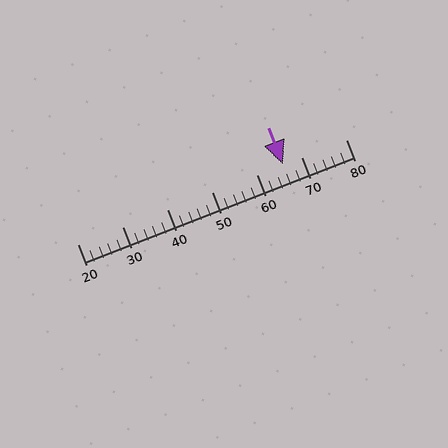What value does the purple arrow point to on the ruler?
The purple arrow points to approximately 66.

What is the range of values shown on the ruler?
The ruler shows values from 20 to 80.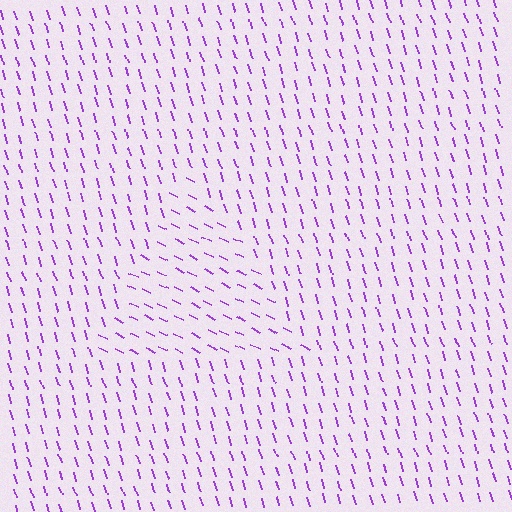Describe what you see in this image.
The image is filled with small purple line segments. A triangle region in the image has lines oriented differently from the surrounding lines, creating a visible texture boundary.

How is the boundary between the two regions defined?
The boundary is defined purely by a change in line orientation (approximately 45 degrees difference). All lines are the same color and thickness.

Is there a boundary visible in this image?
Yes, there is a texture boundary formed by a change in line orientation.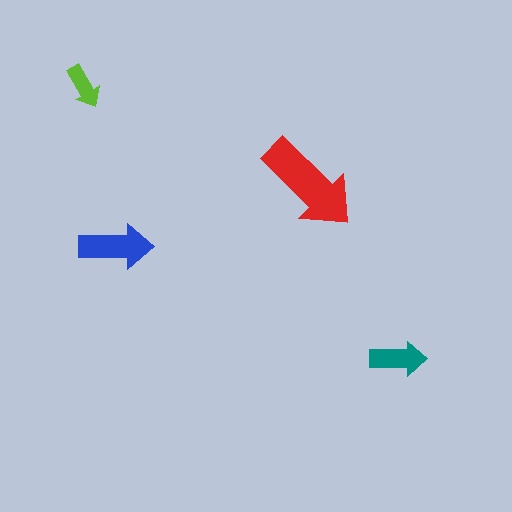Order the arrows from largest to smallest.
the red one, the blue one, the teal one, the lime one.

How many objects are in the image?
There are 4 objects in the image.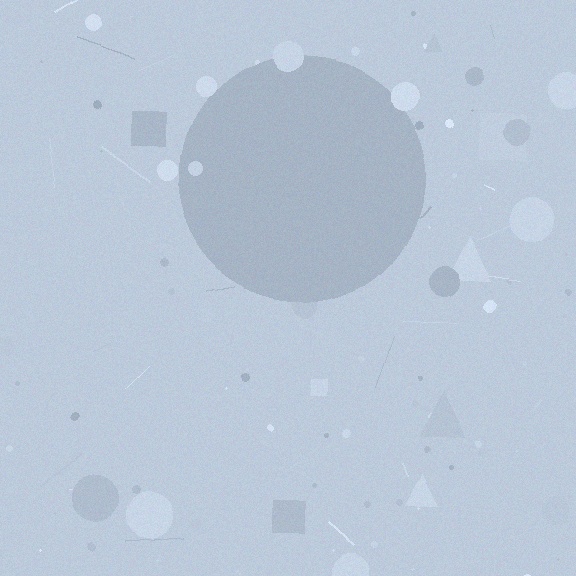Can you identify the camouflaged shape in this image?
The camouflaged shape is a circle.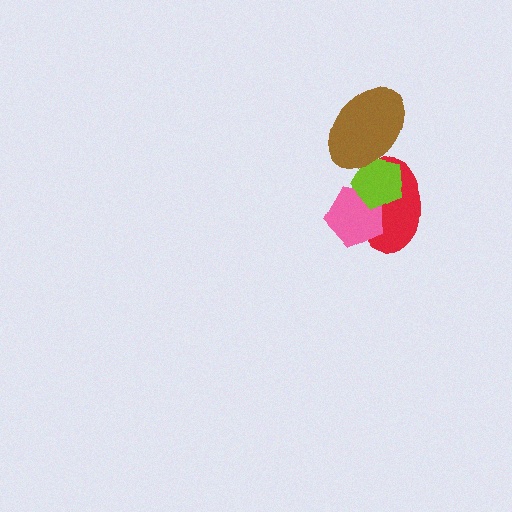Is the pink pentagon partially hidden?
Yes, it is partially covered by another shape.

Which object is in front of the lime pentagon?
The brown ellipse is in front of the lime pentagon.